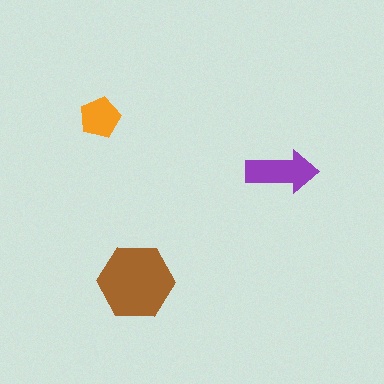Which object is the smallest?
The orange pentagon.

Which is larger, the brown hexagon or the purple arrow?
The brown hexagon.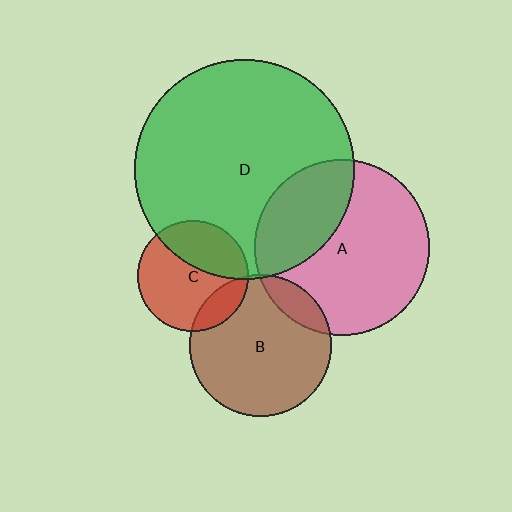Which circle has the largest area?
Circle D (green).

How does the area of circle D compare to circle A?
Approximately 1.6 times.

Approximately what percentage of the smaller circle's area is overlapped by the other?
Approximately 15%.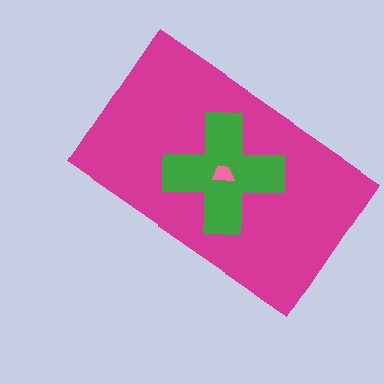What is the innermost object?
The pink trapezoid.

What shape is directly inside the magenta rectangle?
The green cross.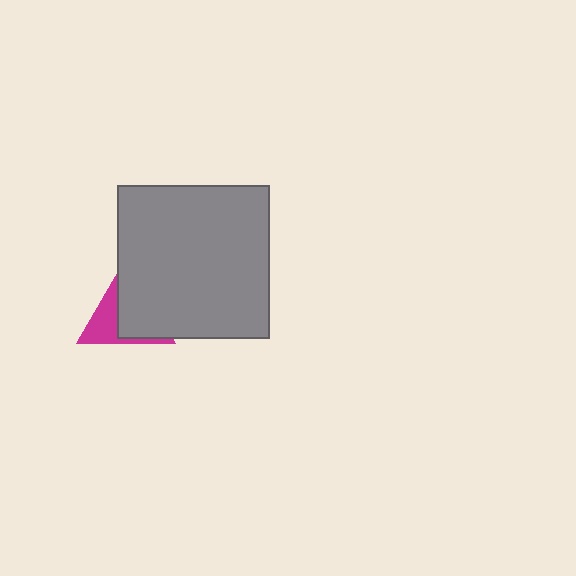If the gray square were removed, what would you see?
You would see the complete magenta triangle.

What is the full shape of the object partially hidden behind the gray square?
The partially hidden object is a magenta triangle.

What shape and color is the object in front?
The object in front is a gray square.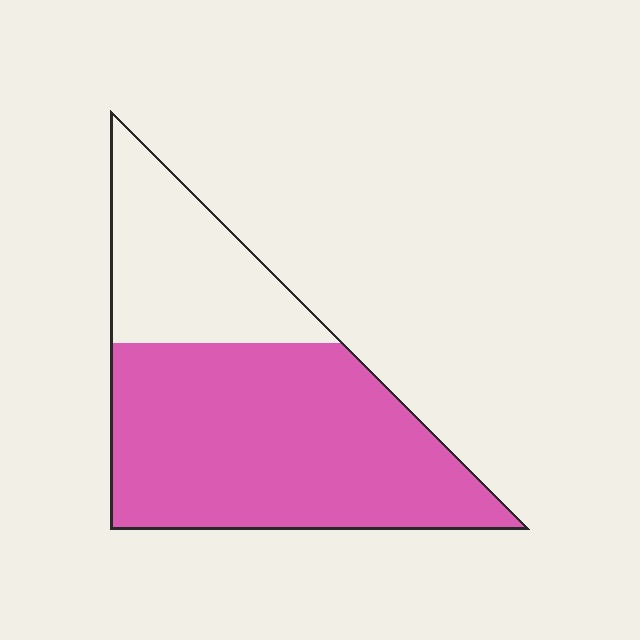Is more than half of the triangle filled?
Yes.